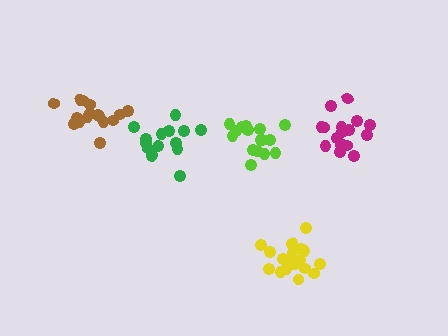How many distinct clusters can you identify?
There are 5 distinct clusters.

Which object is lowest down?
The yellow cluster is bottommost.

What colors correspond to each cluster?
The clusters are colored: magenta, brown, yellow, lime, green.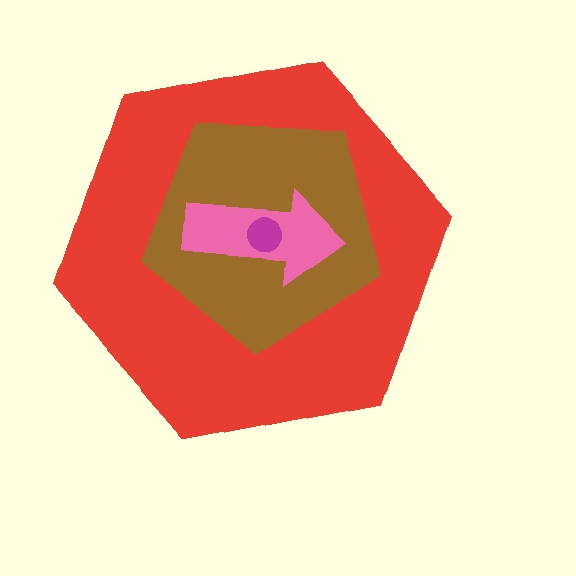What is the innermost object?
The magenta circle.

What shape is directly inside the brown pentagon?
The pink arrow.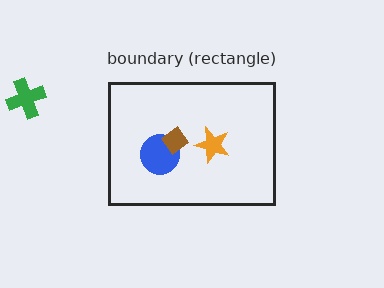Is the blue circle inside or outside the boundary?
Inside.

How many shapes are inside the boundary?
3 inside, 1 outside.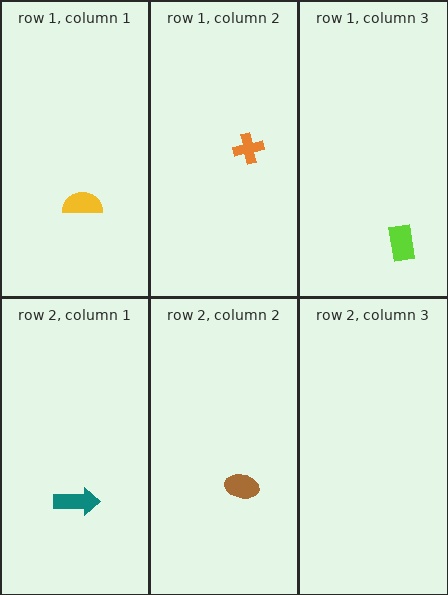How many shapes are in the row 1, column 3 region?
1.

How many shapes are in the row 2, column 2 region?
1.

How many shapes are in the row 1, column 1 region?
1.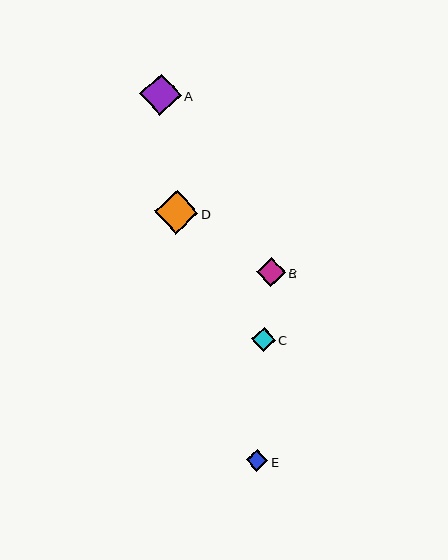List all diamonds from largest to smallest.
From largest to smallest: D, A, B, C, E.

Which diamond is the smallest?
Diamond E is the smallest with a size of approximately 22 pixels.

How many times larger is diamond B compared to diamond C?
Diamond B is approximately 1.2 times the size of diamond C.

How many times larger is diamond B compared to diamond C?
Diamond B is approximately 1.2 times the size of diamond C.